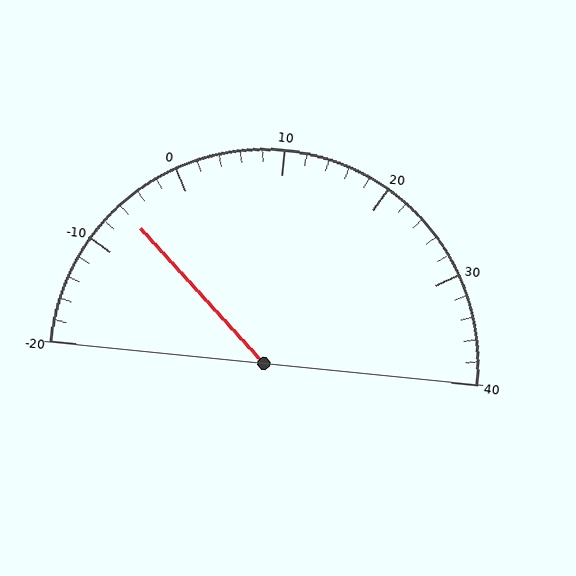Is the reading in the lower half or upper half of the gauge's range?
The reading is in the lower half of the range (-20 to 40).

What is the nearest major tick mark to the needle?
The nearest major tick mark is -10.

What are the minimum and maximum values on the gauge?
The gauge ranges from -20 to 40.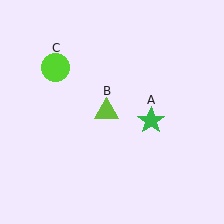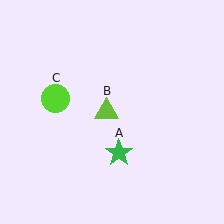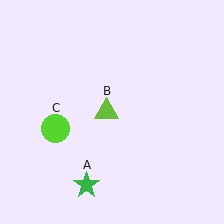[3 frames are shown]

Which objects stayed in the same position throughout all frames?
Lime triangle (object B) remained stationary.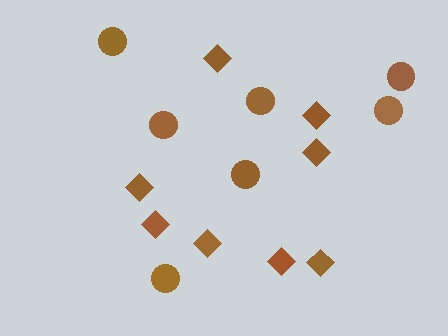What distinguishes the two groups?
There are 2 groups: one group of diamonds (8) and one group of circles (7).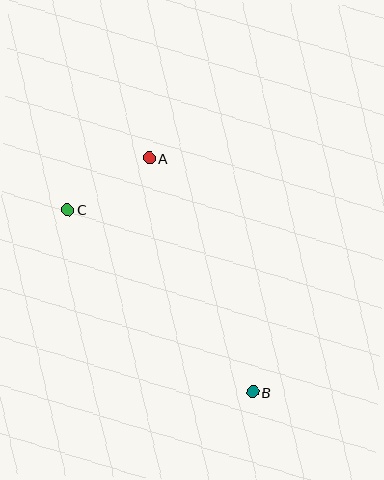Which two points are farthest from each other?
Points B and C are farthest from each other.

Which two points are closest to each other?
Points A and C are closest to each other.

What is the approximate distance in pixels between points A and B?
The distance between A and B is approximately 256 pixels.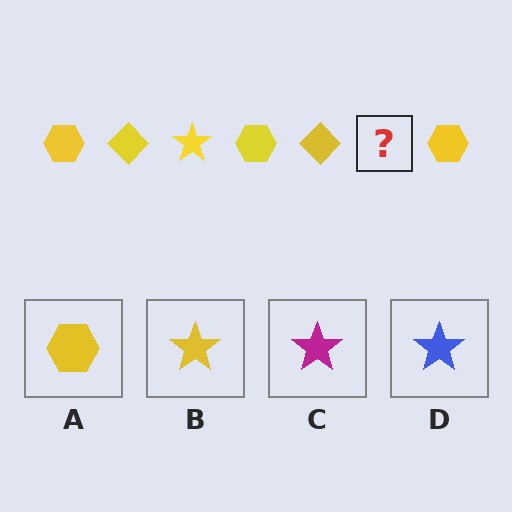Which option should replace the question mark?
Option B.